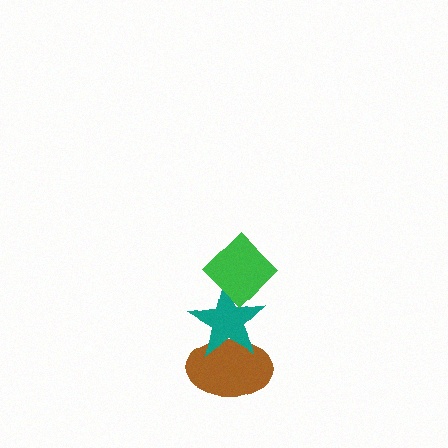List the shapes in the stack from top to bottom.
From top to bottom: the green diamond, the teal star, the brown ellipse.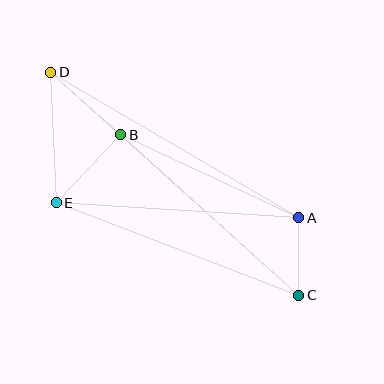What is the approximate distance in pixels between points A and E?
The distance between A and E is approximately 243 pixels.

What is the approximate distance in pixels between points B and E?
The distance between B and E is approximately 93 pixels.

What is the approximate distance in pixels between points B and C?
The distance between B and C is approximately 239 pixels.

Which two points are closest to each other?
Points A and C are closest to each other.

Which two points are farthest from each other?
Points C and D are farthest from each other.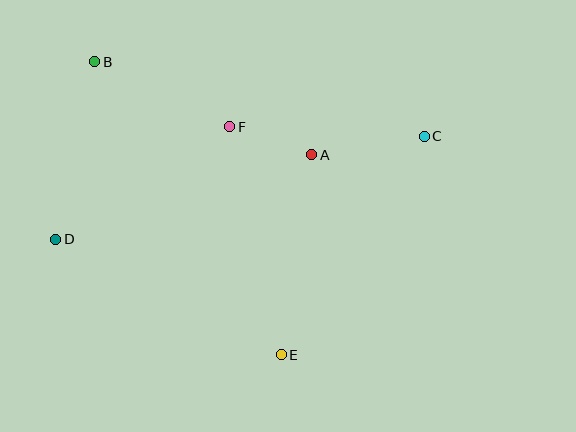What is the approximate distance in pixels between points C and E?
The distance between C and E is approximately 261 pixels.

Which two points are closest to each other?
Points A and F are closest to each other.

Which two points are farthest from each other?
Points C and D are farthest from each other.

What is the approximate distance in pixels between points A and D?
The distance between A and D is approximately 270 pixels.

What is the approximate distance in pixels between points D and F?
The distance between D and F is approximately 207 pixels.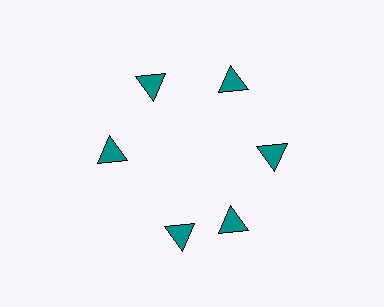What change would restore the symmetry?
The symmetry would be restored by rotating it back into even spacing with its neighbors so that all 6 triangles sit at equal angles and equal distance from the center.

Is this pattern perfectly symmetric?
No. The 6 teal triangles are arranged in a ring, but one element near the 7 o'clock position is rotated out of alignment along the ring, breaking the 6-fold rotational symmetry.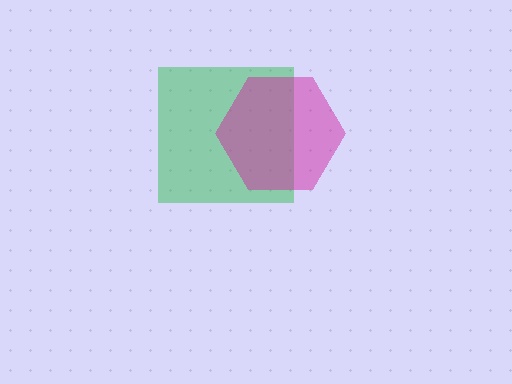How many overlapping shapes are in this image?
There are 2 overlapping shapes in the image.